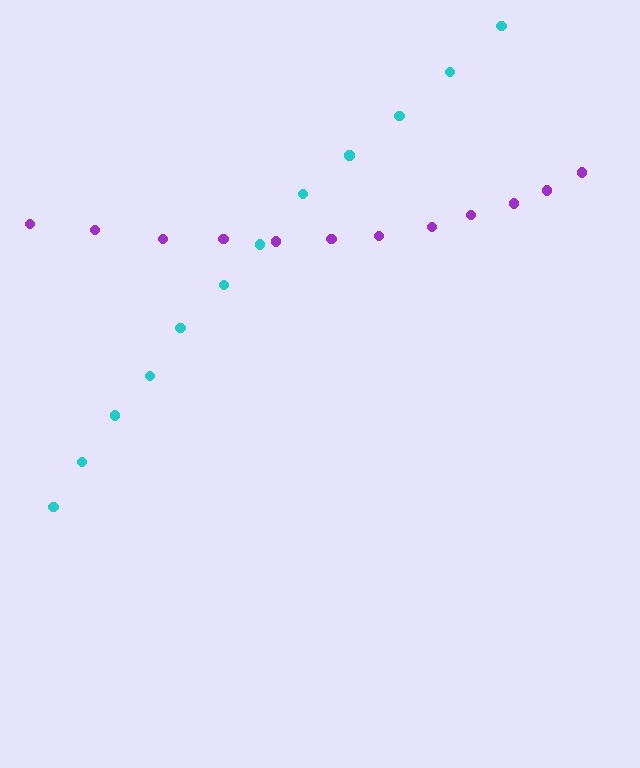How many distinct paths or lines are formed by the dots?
There are 2 distinct paths.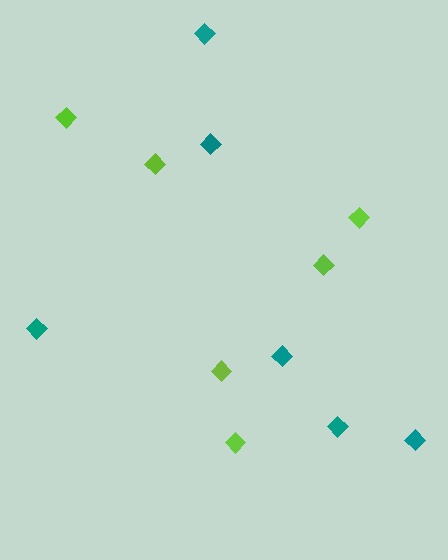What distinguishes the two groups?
There are 2 groups: one group of lime diamonds (6) and one group of teal diamonds (6).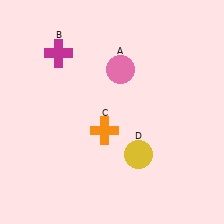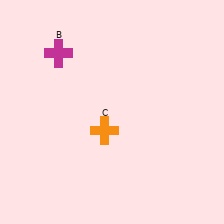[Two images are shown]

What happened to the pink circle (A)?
The pink circle (A) was removed in Image 2. It was in the top-right area of Image 1.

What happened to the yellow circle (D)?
The yellow circle (D) was removed in Image 2. It was in the bottom-right area of Image 1.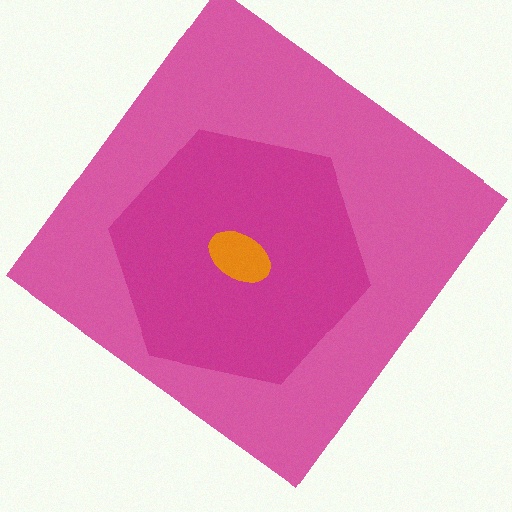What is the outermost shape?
The pink diamond.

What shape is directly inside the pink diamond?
The magenta hexagon.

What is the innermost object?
The orange ellipse.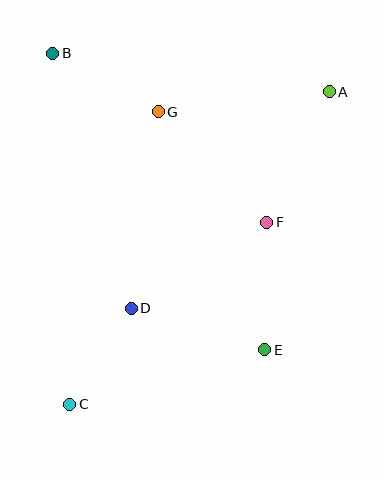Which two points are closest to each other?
Points C and D are closest to each other.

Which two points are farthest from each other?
Points A and C are farthest from each other.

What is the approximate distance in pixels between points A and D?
The distance between A and D is approximately 293 pixels.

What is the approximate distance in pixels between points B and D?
The distance between B and D is approximately 267 pixels.